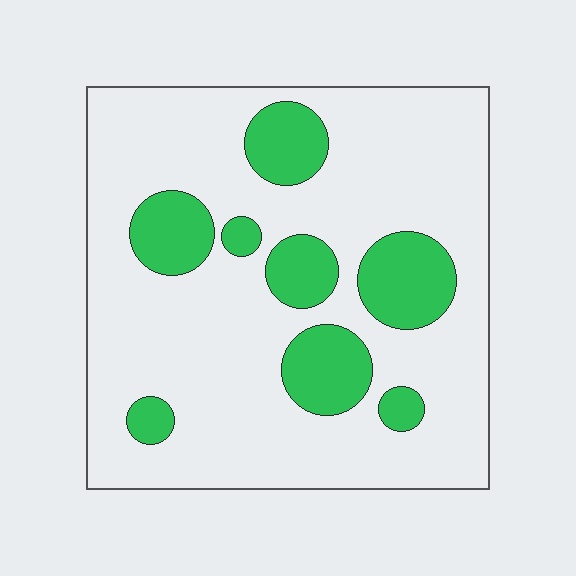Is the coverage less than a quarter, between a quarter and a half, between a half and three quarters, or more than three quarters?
Less than a quarter.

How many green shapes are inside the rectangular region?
8.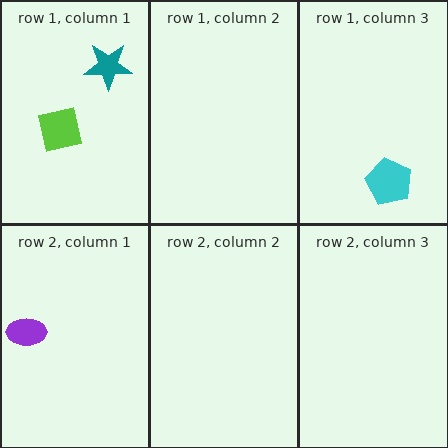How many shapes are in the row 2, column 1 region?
1.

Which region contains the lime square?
The row 1, column 1 region.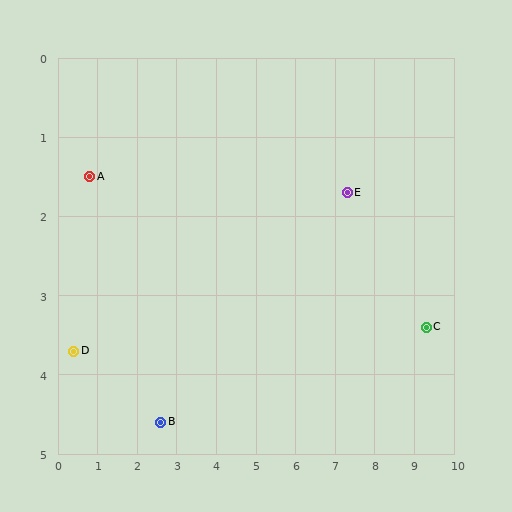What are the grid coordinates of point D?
Point D is at approximately (0.4, 3.7).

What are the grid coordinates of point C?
Point C is at approximately (9.3, 3.4).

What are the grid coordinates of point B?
Point B is at approximately (2.6, 4.6).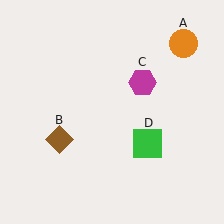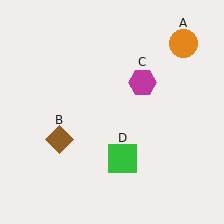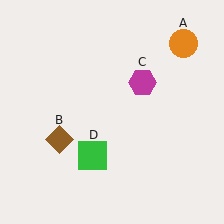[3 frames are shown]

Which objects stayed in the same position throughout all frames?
Orange circle (object A) and brown diamond (object B) and magenta hexagon (object C) remained stationary.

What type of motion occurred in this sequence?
The green square (object D) rotated clockwise around the center of the scene.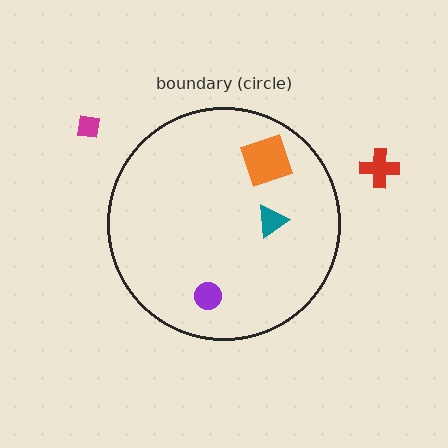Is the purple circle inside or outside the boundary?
Inside.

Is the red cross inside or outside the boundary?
Outside.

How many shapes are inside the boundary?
3 inside, 2 outside.